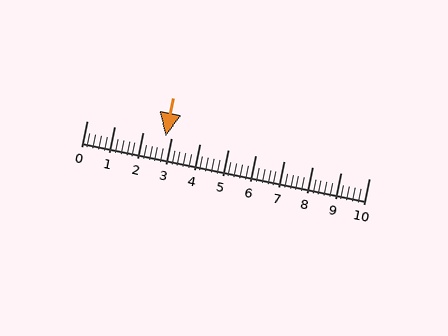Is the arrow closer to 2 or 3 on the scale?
The arrow is closer to 3.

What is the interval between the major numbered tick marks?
The major tick marks are spaced 1 units apart.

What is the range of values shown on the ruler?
The ruler shows values from 0 to 10.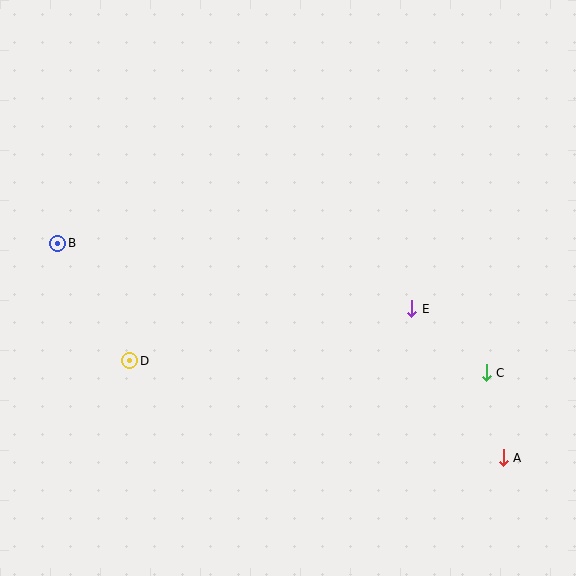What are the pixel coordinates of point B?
Point B is at (58, 243).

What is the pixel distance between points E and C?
The distance between E and C is 98 pixels.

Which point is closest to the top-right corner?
Point E is closest to the top-right corner.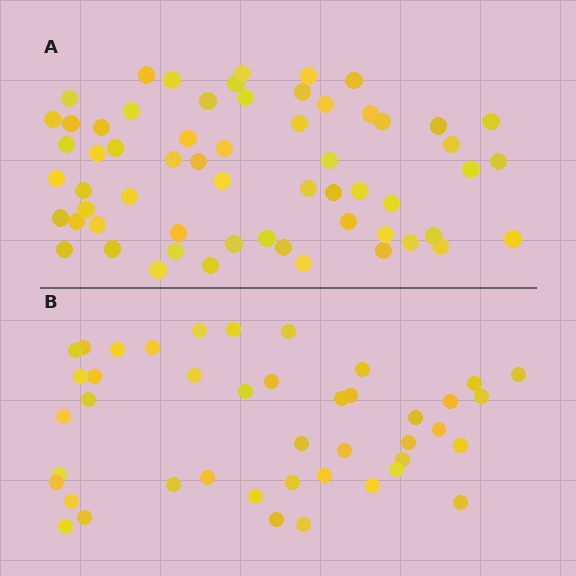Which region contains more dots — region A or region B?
Region A (the top region) has more dots.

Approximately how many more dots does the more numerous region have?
Region A has approximately 15 more dots than region B.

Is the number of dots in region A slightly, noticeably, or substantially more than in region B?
Region A has noticeably more, but not dramatically so. The ratio is roughly 1.4 to 1.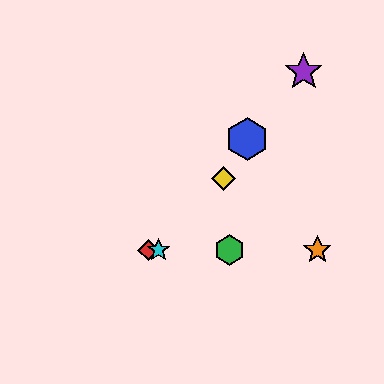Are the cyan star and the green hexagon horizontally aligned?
Yes, both are at y≈250.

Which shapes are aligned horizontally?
The red diamond, the green hexagon, the orange star, the cyan star are aligned horizontally.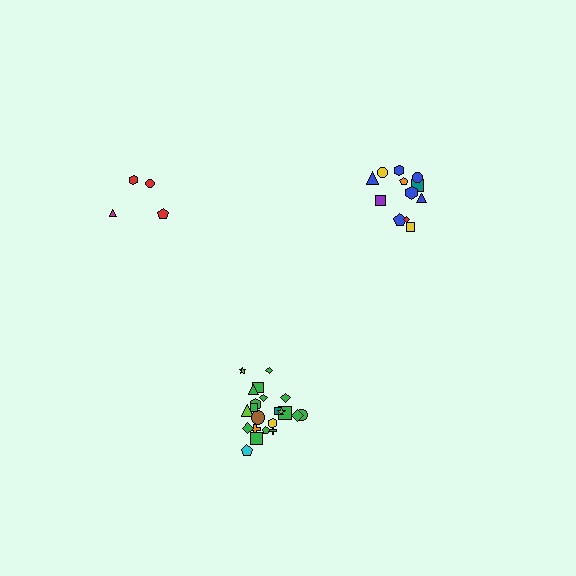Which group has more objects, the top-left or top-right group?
The top-right group.